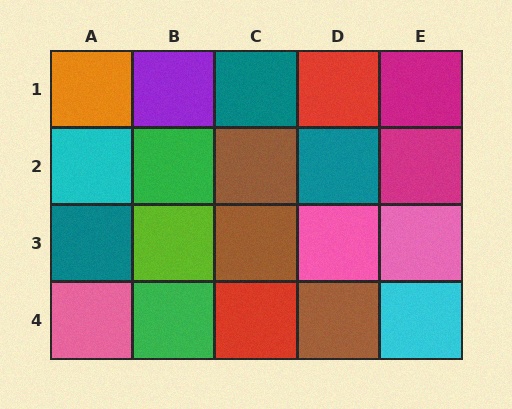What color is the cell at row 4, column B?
Green.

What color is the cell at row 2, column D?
Teal.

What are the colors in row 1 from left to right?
Orange, purple, teal, red, magenta.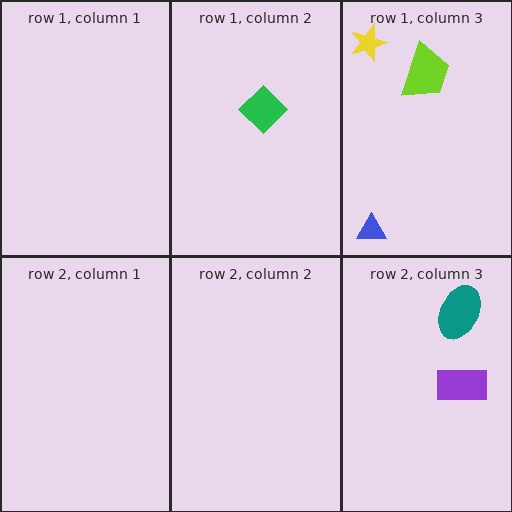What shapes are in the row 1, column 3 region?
The lime trapezoid, the yellow star, the blue triangle.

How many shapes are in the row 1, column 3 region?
3.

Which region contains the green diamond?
The row 1, column 2 region.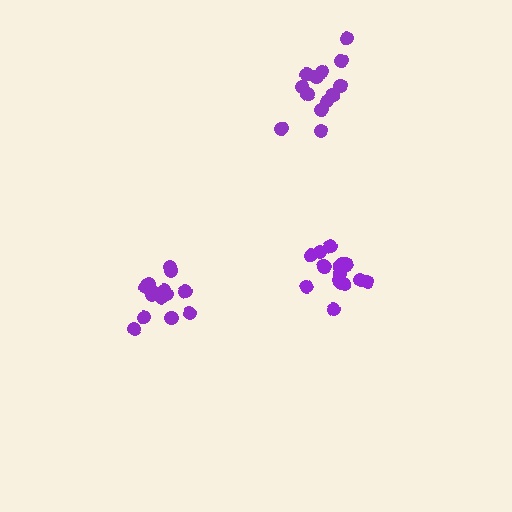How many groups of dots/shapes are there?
There are 3 groups.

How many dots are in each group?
Group 1: 15 dots, Group 2: 13 dots, Group 3: 16 dots (44 total).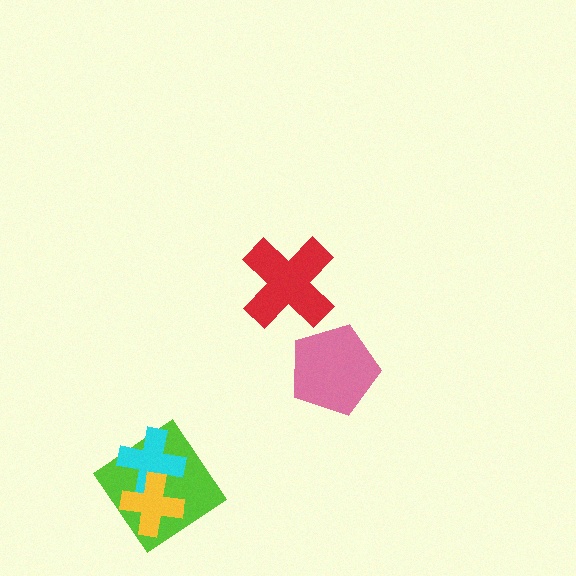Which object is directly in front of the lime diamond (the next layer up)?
The cyan cross is directly in front of the lime diamond.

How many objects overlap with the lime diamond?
2 objects overlap with the lime diamond.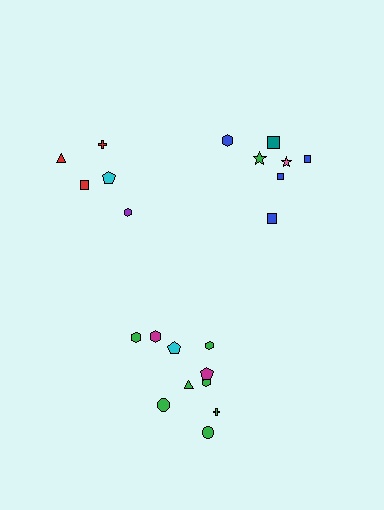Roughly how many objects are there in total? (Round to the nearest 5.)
Roughly 20 objects in total.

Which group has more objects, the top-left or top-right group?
The top-right group.